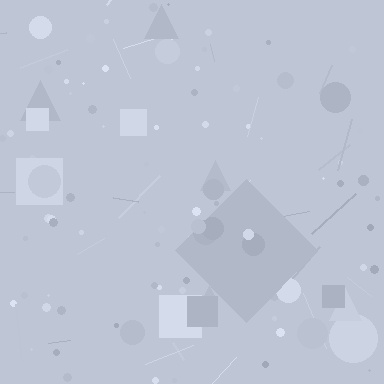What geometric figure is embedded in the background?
A diamond is embedded in the background.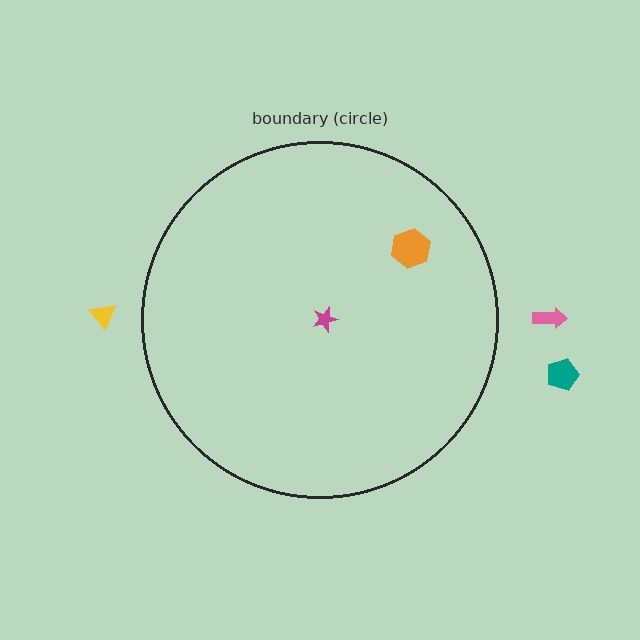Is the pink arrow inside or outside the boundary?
Outside.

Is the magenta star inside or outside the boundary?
Inside.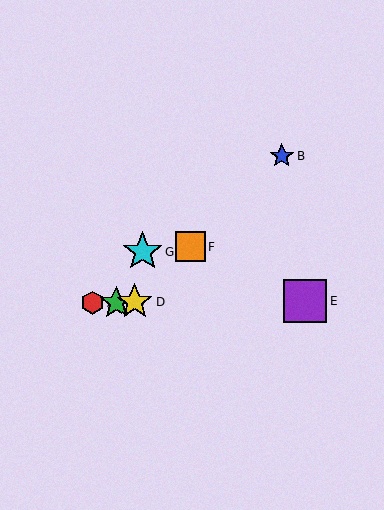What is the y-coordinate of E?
Object E is at y≈301.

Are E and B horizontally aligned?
No, E is at y≈301 and B is at y≈156.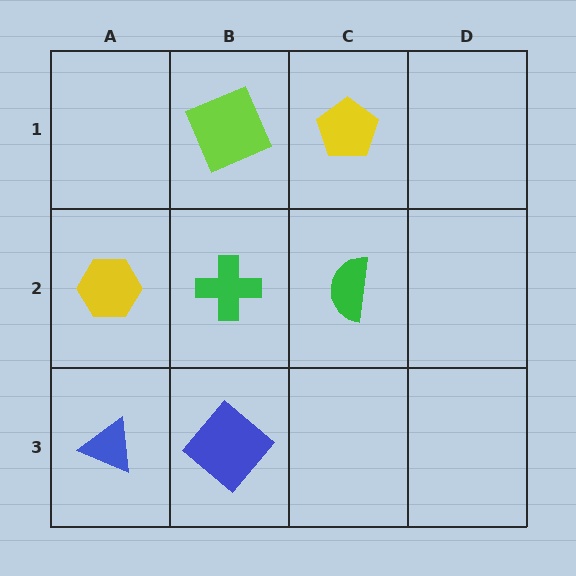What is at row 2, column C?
A green semicircle.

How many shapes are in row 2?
3 shapes.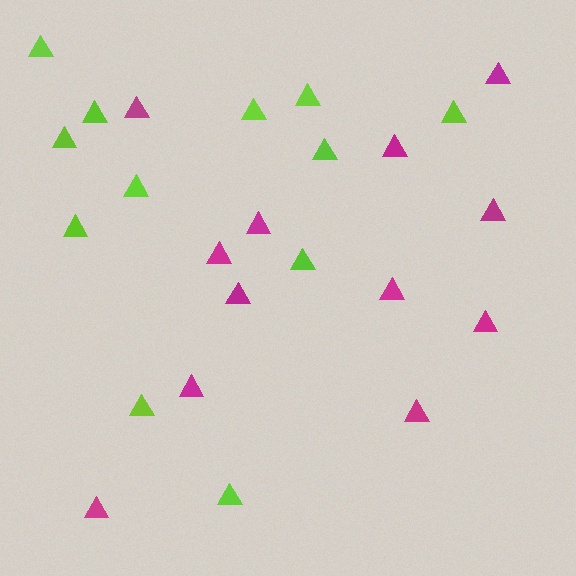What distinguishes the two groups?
There are 2 groups: one group of magenta triangles (12) and one group of lime triangles (12).